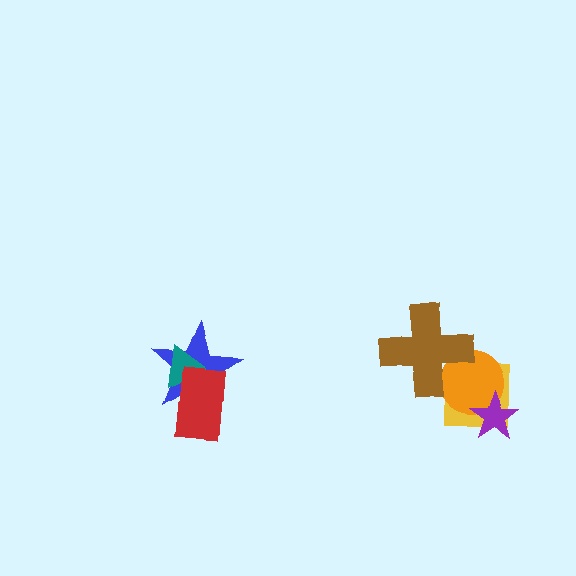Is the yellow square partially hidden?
Yes, it is partially covered by another shape.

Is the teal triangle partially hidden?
Yes, it is partially covered by another shape.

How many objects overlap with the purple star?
2 objects overlap with the purple star.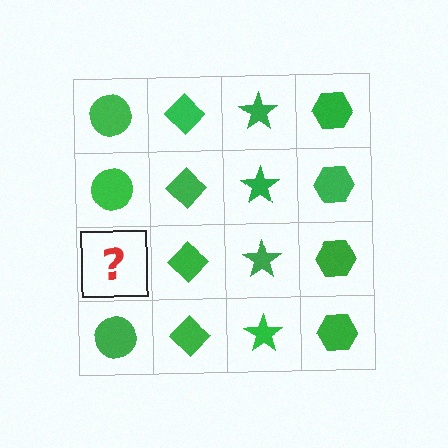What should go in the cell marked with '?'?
The missing cell should contain a green circle.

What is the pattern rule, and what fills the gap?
The rule is that each column has a consistent shape. The gap should be filled with a green circle.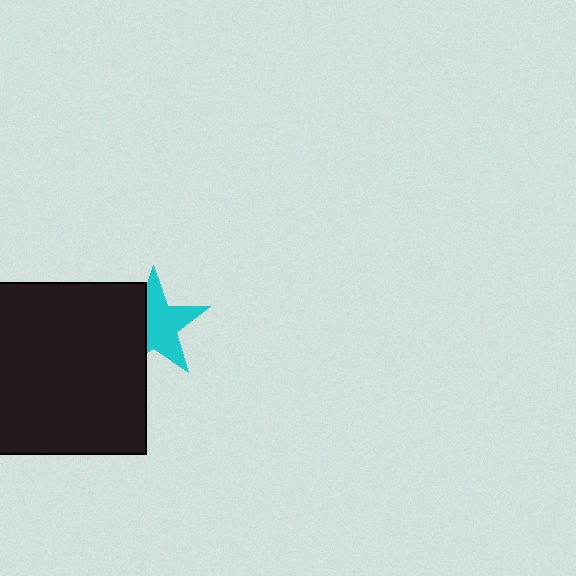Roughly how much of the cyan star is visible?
About half of it is visible (roughly 62%).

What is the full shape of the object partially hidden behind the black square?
The partially hidden object is a cyan star.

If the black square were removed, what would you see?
You would see the complete cyan star.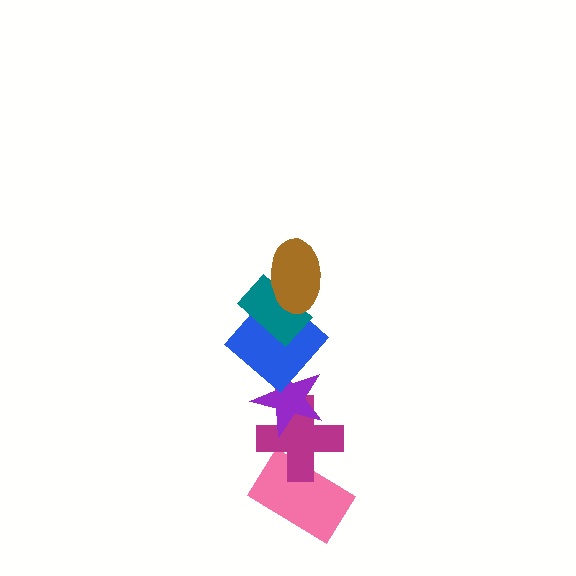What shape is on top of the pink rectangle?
The magenta cross is on top of the pink rectangle.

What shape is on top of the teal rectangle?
The brown ellipse is on top of the teal rectangle.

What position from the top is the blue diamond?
The blue diamond is 3rd from the top.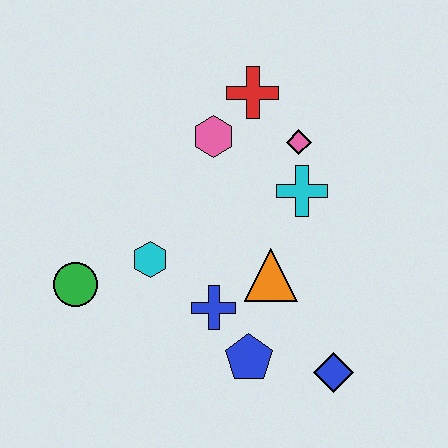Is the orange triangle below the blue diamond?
No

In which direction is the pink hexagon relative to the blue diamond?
The pink hexagon is above the blue diamond.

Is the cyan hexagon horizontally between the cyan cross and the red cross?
No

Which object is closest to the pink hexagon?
The red cross is closest to the pink hexagon.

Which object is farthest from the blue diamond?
The red cross is farthest from the blue diamond.